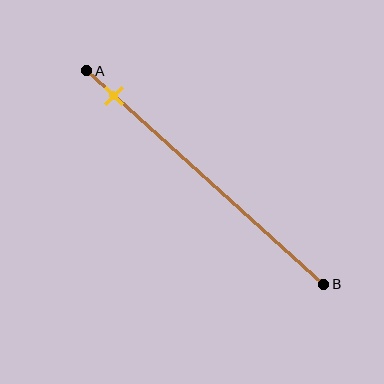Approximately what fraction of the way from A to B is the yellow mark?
The yellow mark is approximately 10% of the way from A to B.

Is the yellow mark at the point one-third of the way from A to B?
No, the mark is at about 10% from A, not at the 33% one-third point.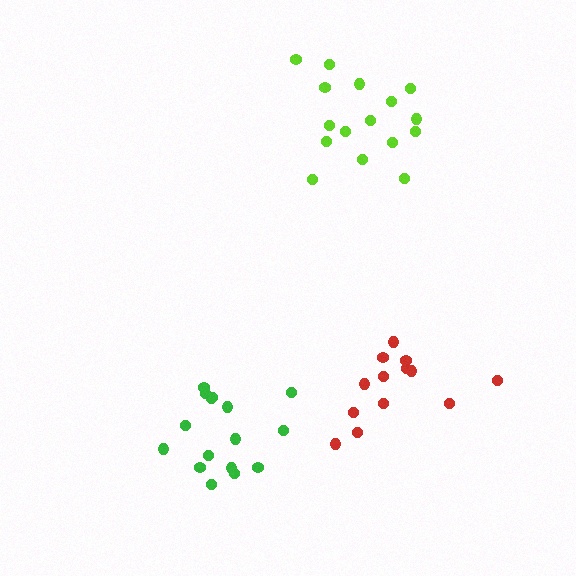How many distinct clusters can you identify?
There are 3 distinct clusters.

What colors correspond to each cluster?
The clusters are colored: red, green, lime.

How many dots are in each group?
Group 1: 13 dots, Group 2: 17 dots, Group 3: 16 dots (46 total).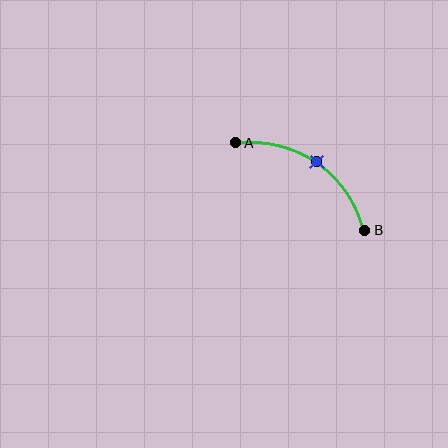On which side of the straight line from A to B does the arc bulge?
The arc bulges above and to the right of the straight line connecting A and B.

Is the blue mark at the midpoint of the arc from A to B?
Yes. The blue mark lies on the arc at equal arc-length from both A and B — it is the arc midpoint.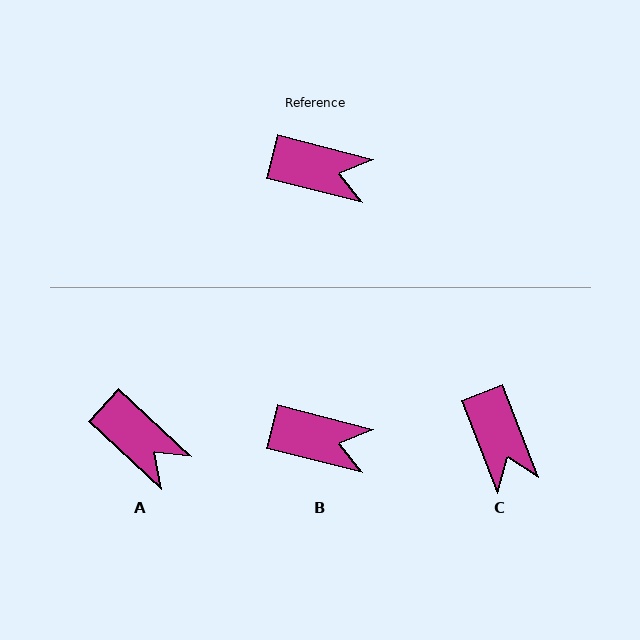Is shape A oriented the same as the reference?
No, it is off by about 29 degrees.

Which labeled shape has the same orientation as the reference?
B.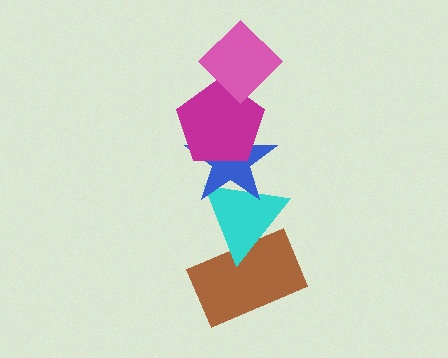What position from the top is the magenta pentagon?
The magenta pentagon is 2nd from the top.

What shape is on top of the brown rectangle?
The cyan triangle is on top of the brown rectangle.